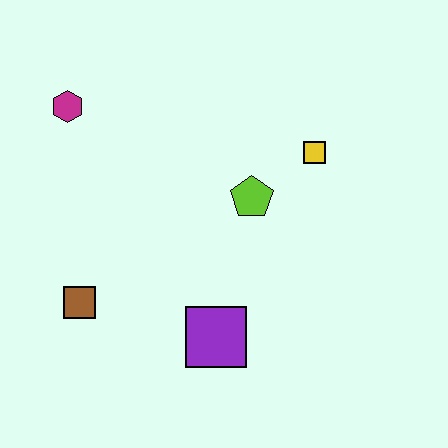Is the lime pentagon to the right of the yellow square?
No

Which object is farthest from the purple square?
The magenta hexagon is farthest from the purple square.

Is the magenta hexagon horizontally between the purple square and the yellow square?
No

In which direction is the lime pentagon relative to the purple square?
The lime pentagon is above the purple square.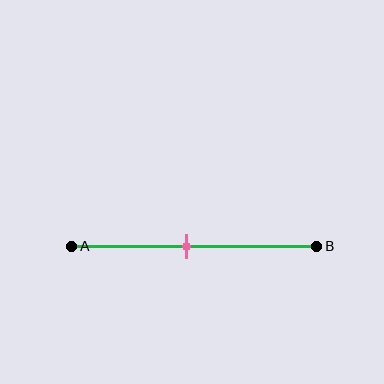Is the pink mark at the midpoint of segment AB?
Yes, the mark is approximately at the midpoint.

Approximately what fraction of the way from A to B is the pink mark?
The pink mark is approximately 45% of the way from A to B.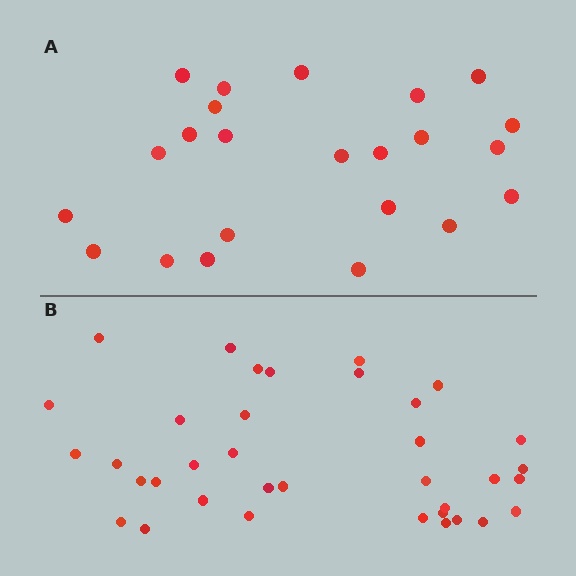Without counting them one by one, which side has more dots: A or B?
Region B (the bottom region) has more dots.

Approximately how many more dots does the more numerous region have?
Region B has approximately 15 more dots than region A.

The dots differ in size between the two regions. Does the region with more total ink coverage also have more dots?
No. Region A has more total ink coverage because its dots are larger, but region B actually contains more individual dots. Total area can be misleading — the number of items is what matters here.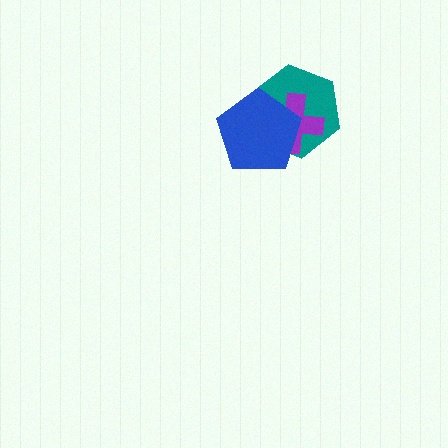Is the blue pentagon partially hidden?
No, no other shape covers it.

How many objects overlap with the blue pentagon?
2 objects overlap with the blue pentagon.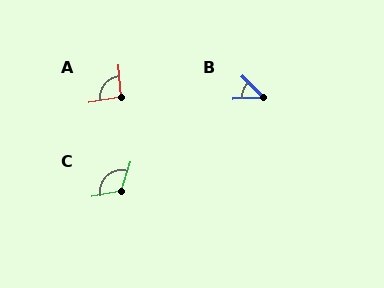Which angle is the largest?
C, at approximately 118 degrees.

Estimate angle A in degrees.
Approximately 95 degrees.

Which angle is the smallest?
B, at approximately 49 degrees.